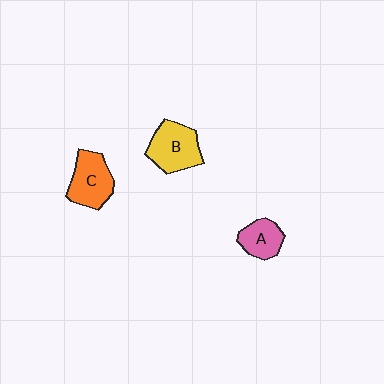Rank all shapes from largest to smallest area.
From largest to smallest: B (yellow), C (orange), A (pink).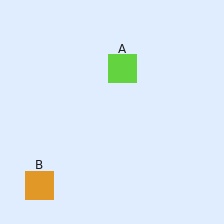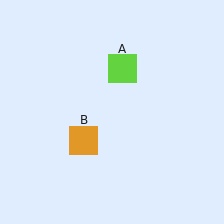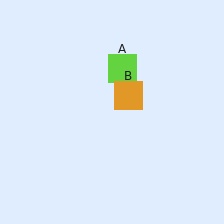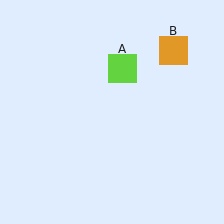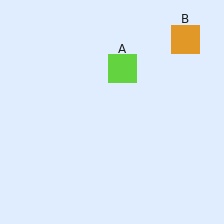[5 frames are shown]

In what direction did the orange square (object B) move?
The orange square (object B) moved up and to the right.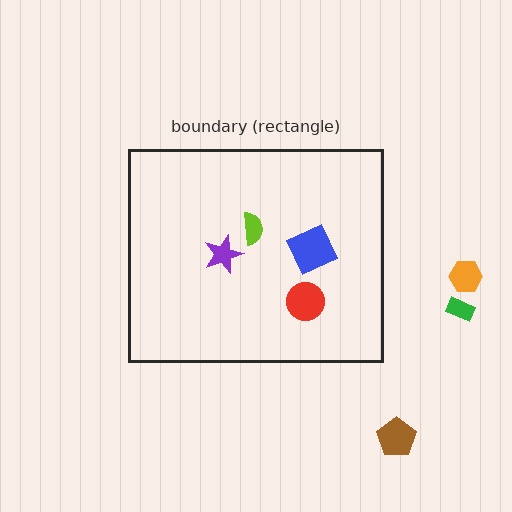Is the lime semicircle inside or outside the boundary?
Inside.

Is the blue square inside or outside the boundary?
Inside.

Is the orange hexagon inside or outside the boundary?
Outside.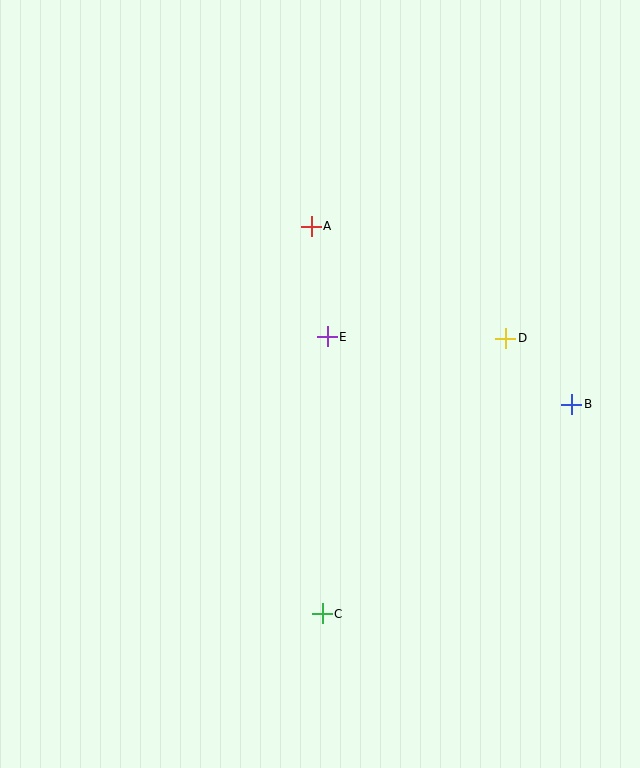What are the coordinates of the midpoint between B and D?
The midpoint between B and D is at (539, 371).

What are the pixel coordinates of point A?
Point A is at (311, 226).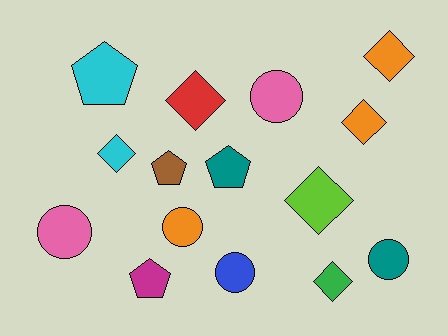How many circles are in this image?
There are 5 circles.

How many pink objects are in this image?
There are 2 pink objects.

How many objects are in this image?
There are 15 objects.